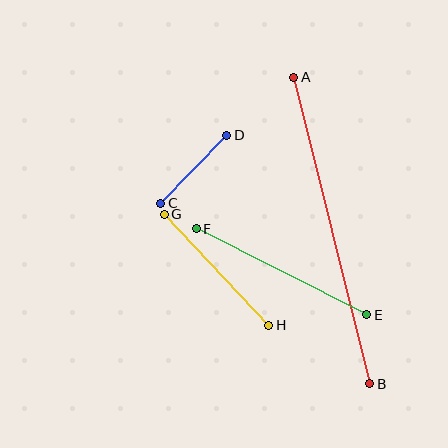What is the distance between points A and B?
The distance is approximately 316 pixels.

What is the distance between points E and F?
The distance is approximately 191 pixels.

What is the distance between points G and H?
The distance is approximately 152 pixels.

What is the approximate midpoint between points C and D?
The midpoint is at approximately (194, 169) pixels.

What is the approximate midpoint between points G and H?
The midpoint is at approximately (217, 270) pixels.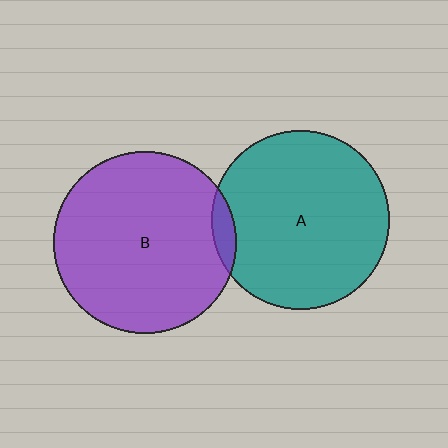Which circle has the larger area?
Circle B (purple).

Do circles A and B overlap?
Yes.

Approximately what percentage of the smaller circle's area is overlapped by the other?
Approximately 5%.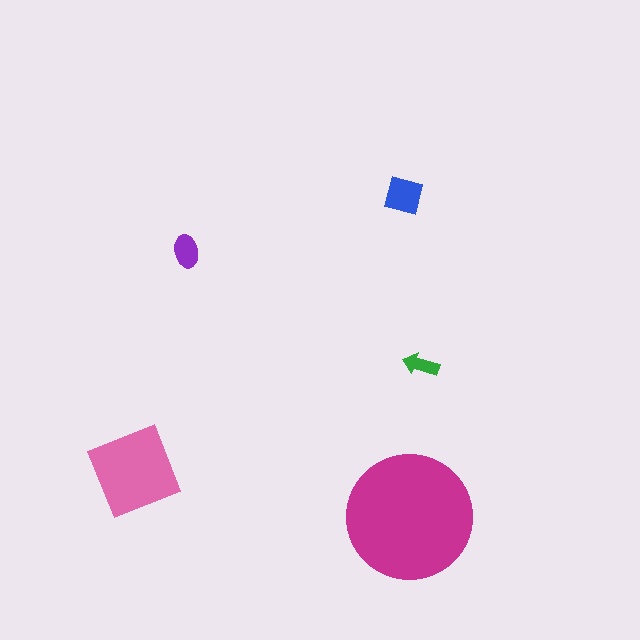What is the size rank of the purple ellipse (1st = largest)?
4th.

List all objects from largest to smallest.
The magenta circle, the pink diamond, the blue square, the purple ellipse, the green arrow.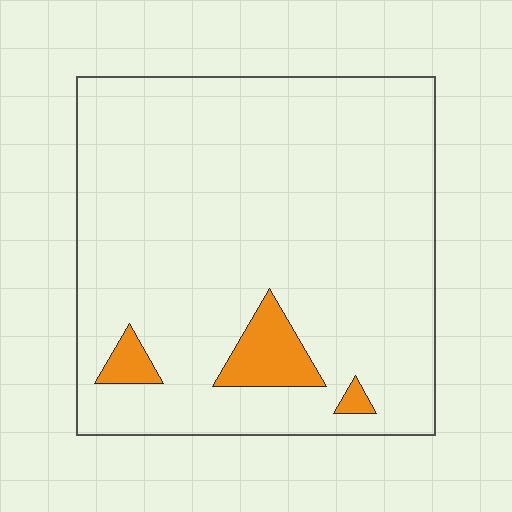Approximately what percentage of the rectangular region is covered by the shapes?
Approximately 5%.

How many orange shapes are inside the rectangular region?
3.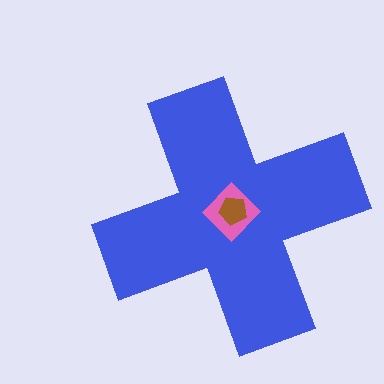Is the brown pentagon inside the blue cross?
Yes.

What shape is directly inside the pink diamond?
The brown pentagon.